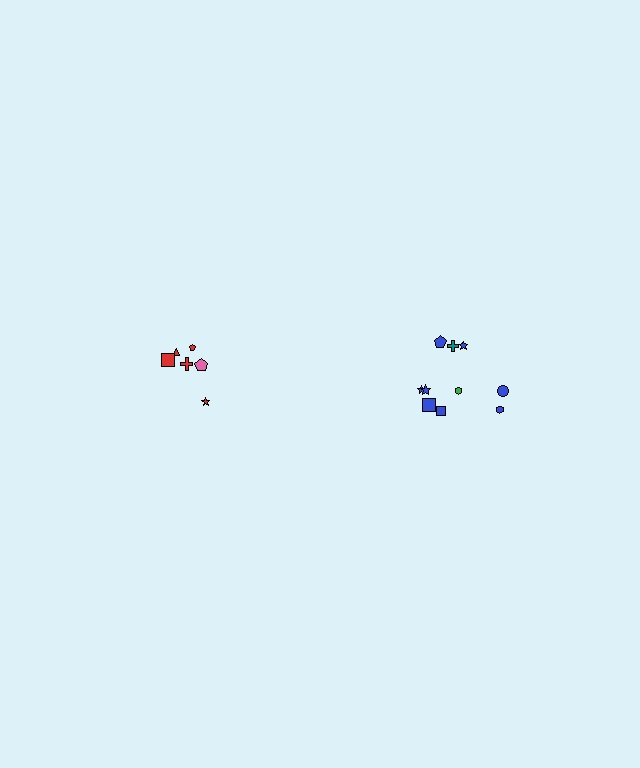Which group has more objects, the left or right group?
The right group.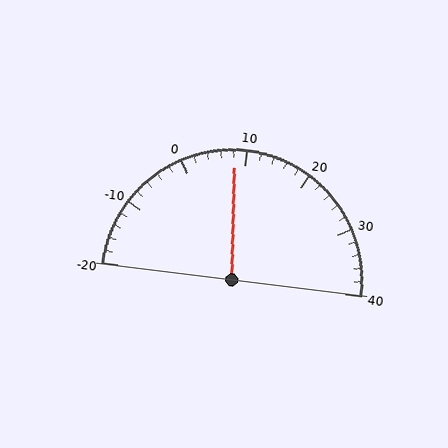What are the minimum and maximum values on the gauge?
The gauge ranges from -20 to 40.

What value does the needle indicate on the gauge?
The needle indicates approximately 8.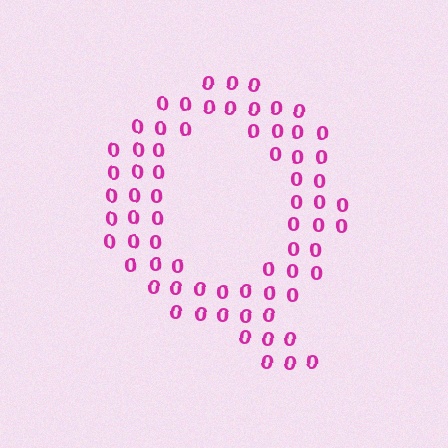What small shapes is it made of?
It is made of small digit 0's.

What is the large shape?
The large shape is the letter Q.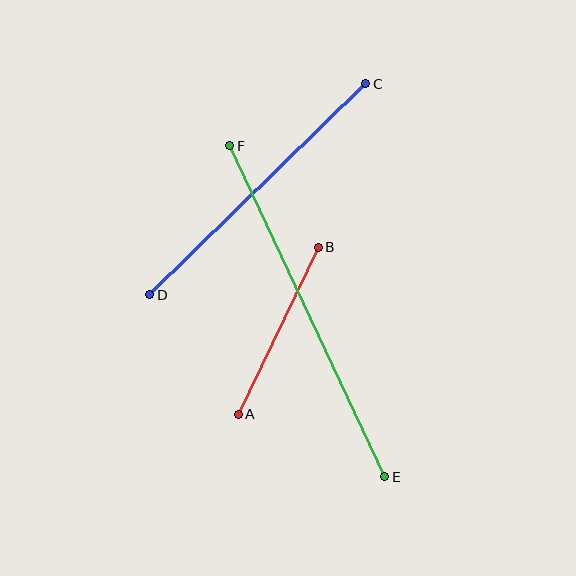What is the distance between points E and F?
The distance is approximately 365 pixels.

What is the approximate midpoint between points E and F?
The midpoint is at approximately (307, 311) pixels.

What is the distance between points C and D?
The distance is approximately 302 pixels.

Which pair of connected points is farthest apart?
Points E and F are farthest apart.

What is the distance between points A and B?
The distance is approximately 185 pixels.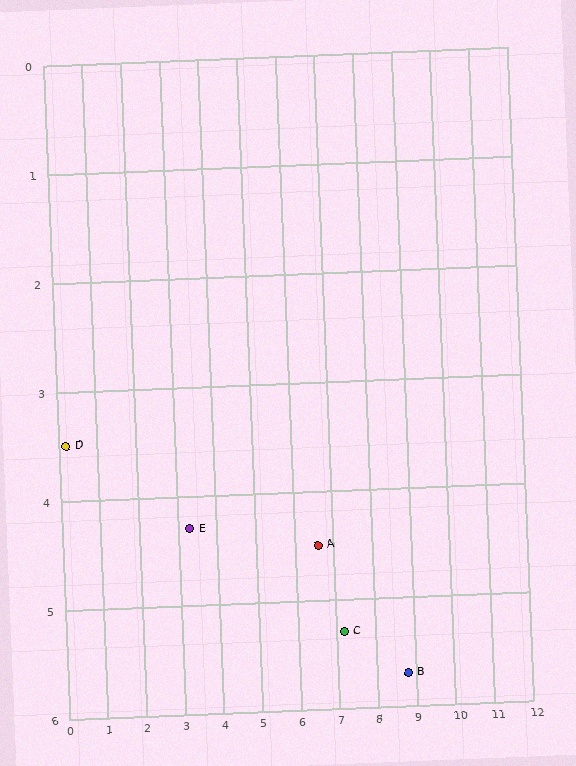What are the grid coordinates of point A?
Point A is at approximately (6.6, 4.5).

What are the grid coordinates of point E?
Point E is at approximately (3.3, 4.3).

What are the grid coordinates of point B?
Point B is at approximately (8.8, 5.7).